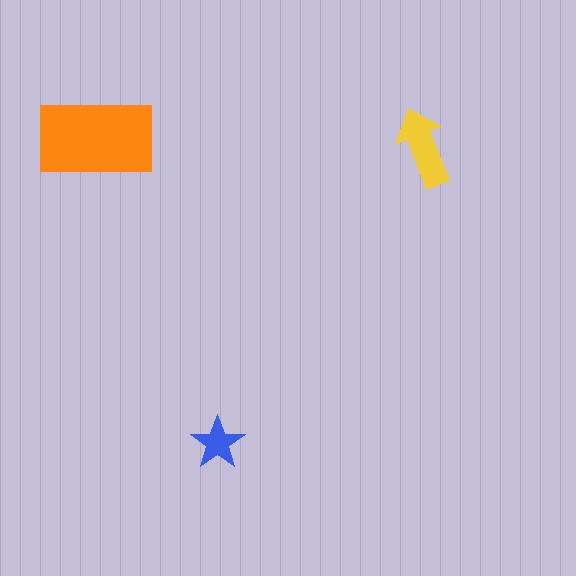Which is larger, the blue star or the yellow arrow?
The yellow arrow.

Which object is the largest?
The orange rectangle.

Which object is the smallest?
The blue star.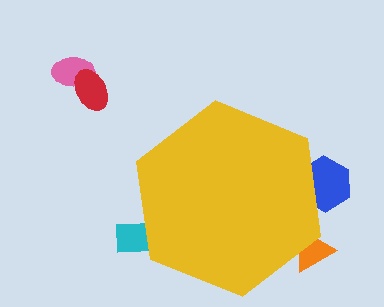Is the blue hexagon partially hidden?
Yes, the blue hexagon is partially hidden behind the yellow hexagon.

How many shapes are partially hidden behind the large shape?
3 shapes are partially hidden.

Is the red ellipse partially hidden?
No, the red ellipse is fully visible.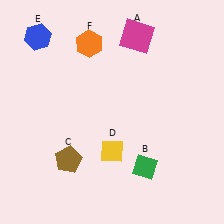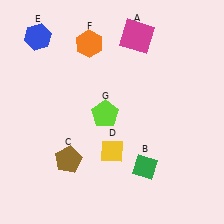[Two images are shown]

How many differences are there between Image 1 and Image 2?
There is 1 difference between the two images.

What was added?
A lime pentagon (G) was added in Image 2.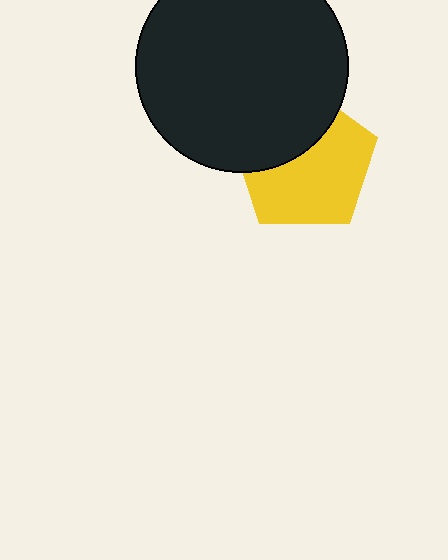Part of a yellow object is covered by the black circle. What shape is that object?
It is a pentagon.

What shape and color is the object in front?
The object in front is a black circle.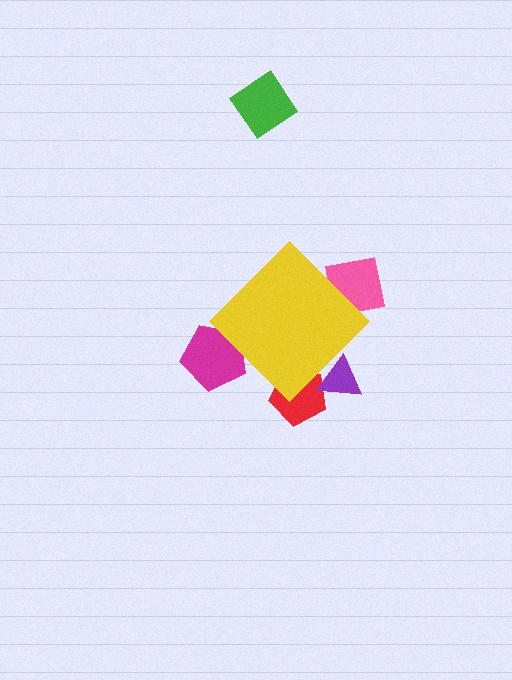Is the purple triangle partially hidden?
Yes, the purple triangle is partially hidden behind the yellow diamond.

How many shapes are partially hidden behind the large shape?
4 shapes are partially hidden.